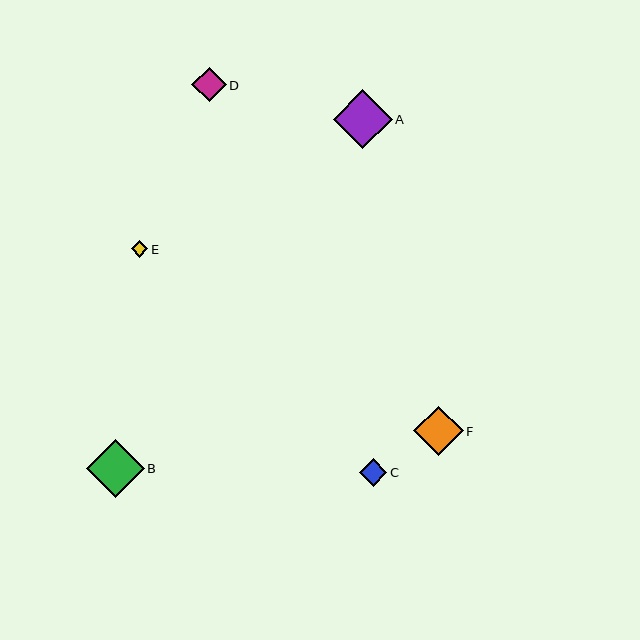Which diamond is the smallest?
Diamond E is the smallest with a size of approximately 16 pixels.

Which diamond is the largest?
Diamond A is the largest with a size of approximately 59 pixels.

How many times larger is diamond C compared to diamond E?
Diamond C is approximately 1.7 times the size of diamond E.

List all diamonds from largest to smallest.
From largest to smallest: A, B, F, D, C, E.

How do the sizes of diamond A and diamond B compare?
Diamond A and diamond B are approximately the same size.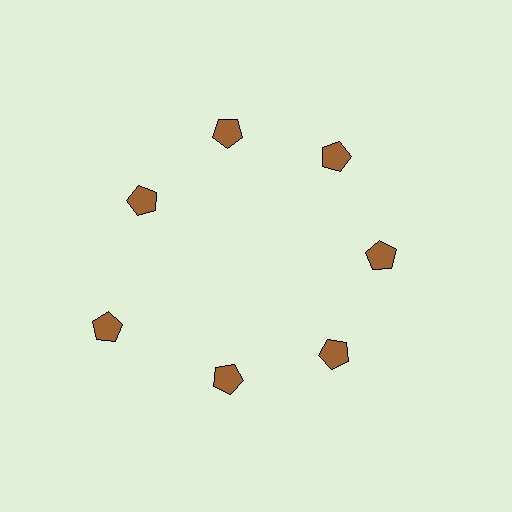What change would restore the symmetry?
The symmetry would be restored by moving it inward, back onto the ring so that all 7 pentagons sit at equal angles and equal distance from the center.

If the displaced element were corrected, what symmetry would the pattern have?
It would have 7-fold rotational symmetry — the pattern would map onto itself every 51 degrees.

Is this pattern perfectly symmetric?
No. The 7 brown pentagons are arranged in a ring, but one element near the 8 o'clock position is pushed outward from the center, breaking the 7-fold rotational symmetry.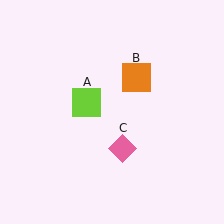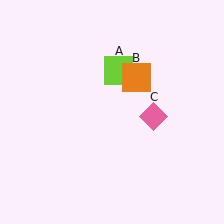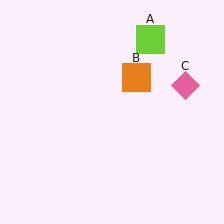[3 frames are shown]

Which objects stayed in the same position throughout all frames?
Orange square (object B) remained stationary.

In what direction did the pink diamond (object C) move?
The pink diamond (object C) moved up and to the right.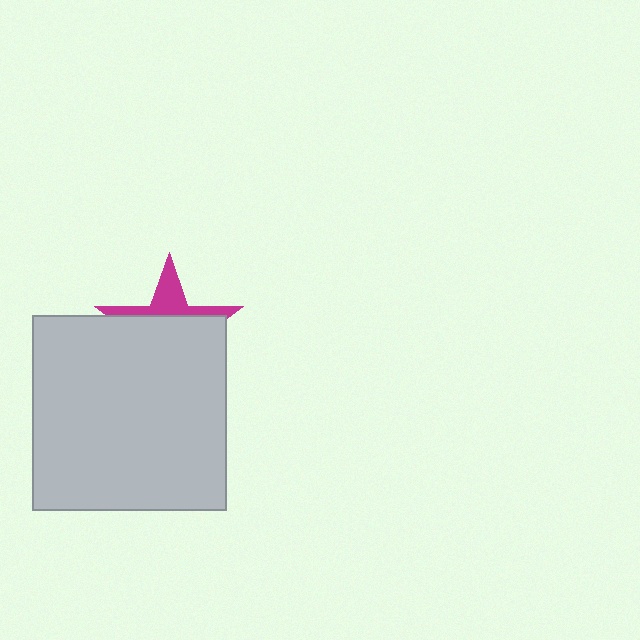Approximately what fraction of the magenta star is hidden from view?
Roughly 67% of the magenta star is hidden behind the light gray square.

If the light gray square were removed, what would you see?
You would see the complete magenta star.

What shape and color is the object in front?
The object in front is a light gray square.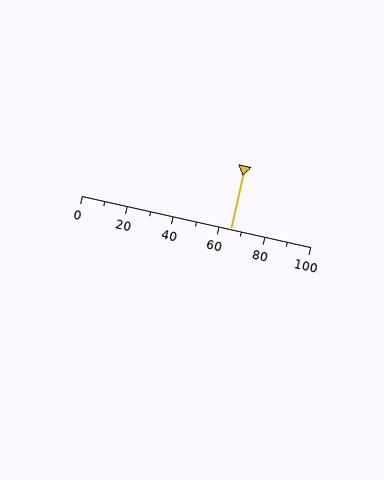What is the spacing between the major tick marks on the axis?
The major ticks are spaced 20 apart.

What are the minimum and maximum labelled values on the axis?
The axis runs from 0 to 100.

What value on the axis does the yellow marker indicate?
The marker indicates approximately 65.